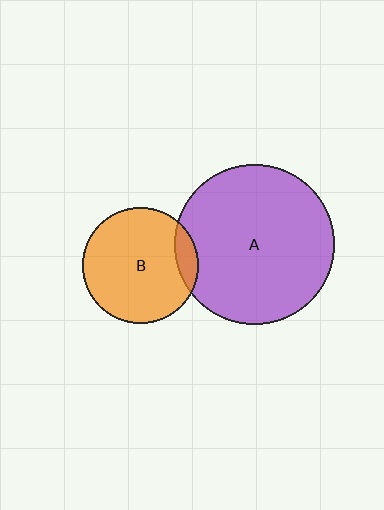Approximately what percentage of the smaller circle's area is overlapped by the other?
Approximately 10%.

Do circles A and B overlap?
Yes.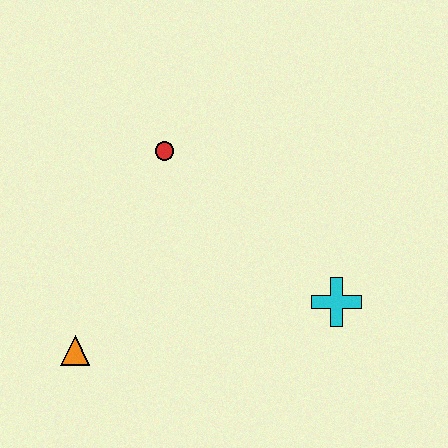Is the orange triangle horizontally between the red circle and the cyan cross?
No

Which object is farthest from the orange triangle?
The cyan cross is farthest from the orange triangle.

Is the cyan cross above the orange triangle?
Yes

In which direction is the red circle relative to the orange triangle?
The red circle is above the orange triangle.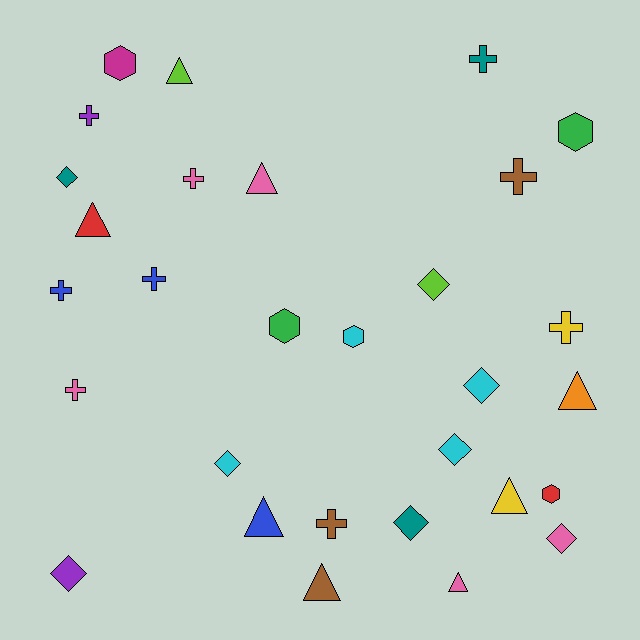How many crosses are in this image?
There are 9 crosses.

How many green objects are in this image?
There are 2 green objects.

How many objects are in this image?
There are 30 objects.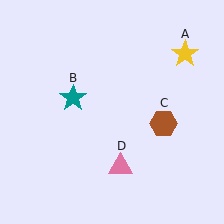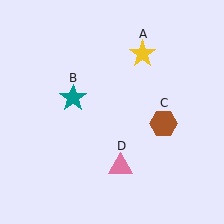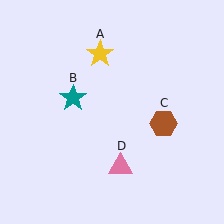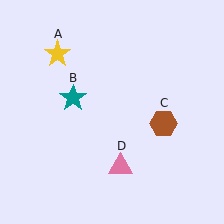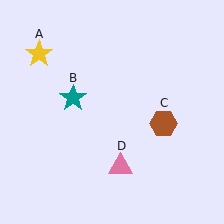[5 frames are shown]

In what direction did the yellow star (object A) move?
The yellow star (object A) moved left.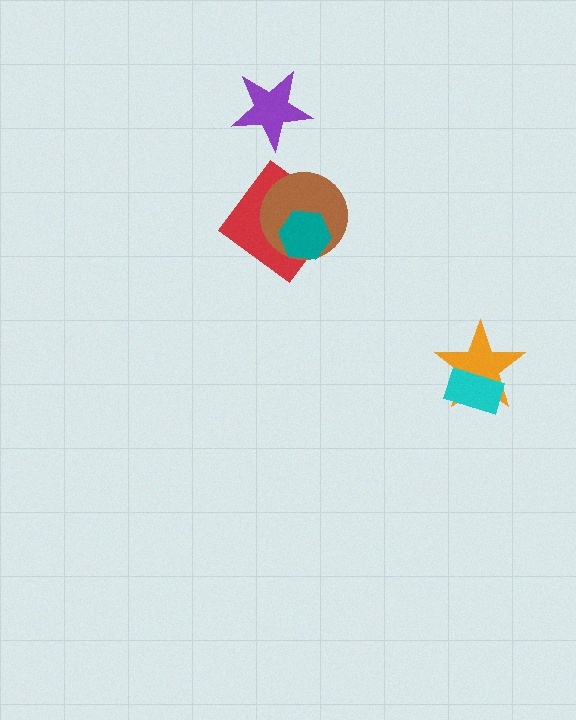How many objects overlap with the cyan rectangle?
1 object overlaps with the cyan rectangle.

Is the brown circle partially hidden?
Yes, it is partially covered by another shape.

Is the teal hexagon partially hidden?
No, no other shape covers it.